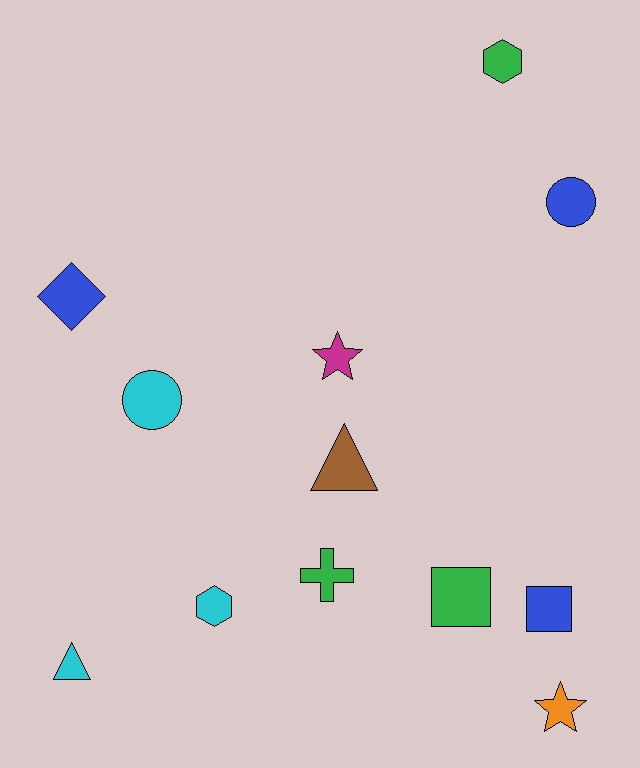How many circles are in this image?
There are 2 circles.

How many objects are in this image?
There are 12 objects.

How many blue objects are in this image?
There are 3 blue objects.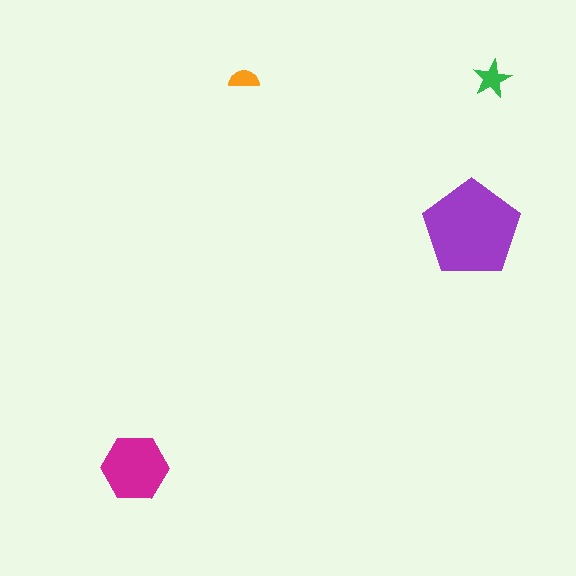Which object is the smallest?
The orange semicircle.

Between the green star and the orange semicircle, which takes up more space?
The green star.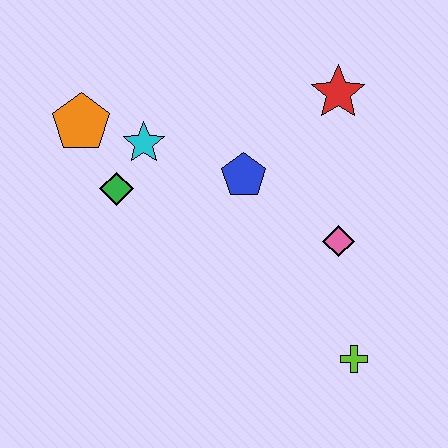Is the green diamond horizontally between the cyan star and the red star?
No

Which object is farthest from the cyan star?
The lime cross is farthest from the cyan star.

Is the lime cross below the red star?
Yes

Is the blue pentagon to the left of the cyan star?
No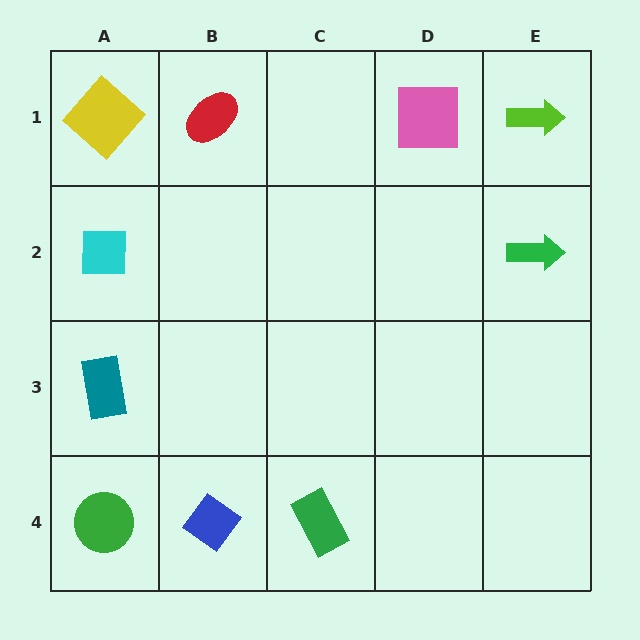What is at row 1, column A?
A yellow diamond.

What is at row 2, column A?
A cyan square.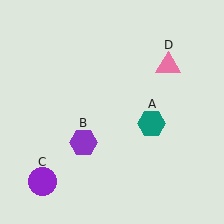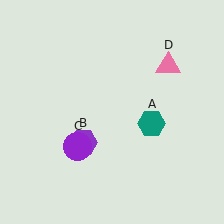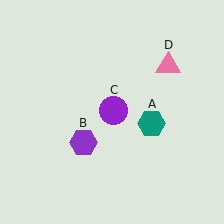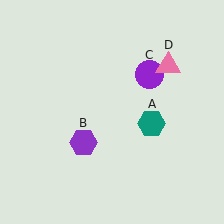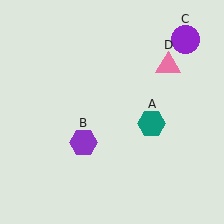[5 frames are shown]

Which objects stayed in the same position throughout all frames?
Teal hexagon (object A) and purple hexagon (object B) and pink triangle (object D) remained stationary.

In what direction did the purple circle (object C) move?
The purple circle (object C) moved up and to the right.